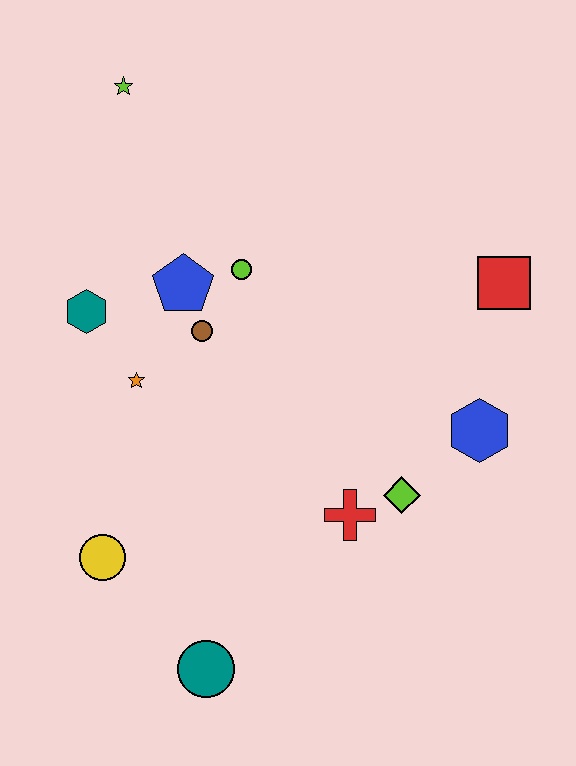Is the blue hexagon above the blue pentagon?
No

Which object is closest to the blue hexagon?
The lime diamond is closest to the blue hexagon.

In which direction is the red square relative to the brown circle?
The red square is to the right of the brown circle.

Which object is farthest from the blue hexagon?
The lime star is farthest from the blue hexagon.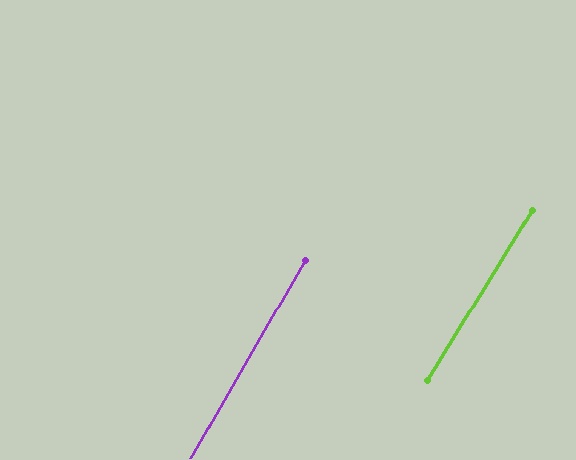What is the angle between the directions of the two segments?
Approximately 1 degree.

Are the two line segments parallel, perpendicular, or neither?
Parallel — their directions differ by only 1.4°.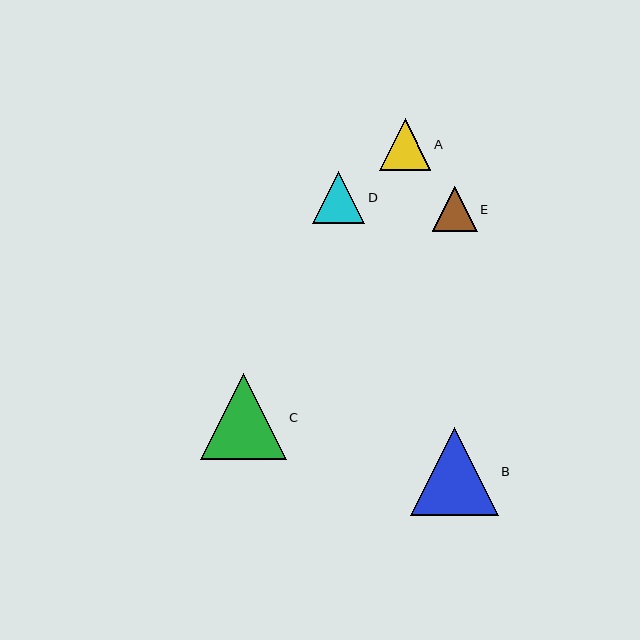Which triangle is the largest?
Triangle B is the largest with a size of approximately 88 pixels.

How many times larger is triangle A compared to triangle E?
Triangle A is approximately 1.2 times the size of triangle E.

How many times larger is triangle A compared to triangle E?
Triangle A is approximately 1.2 times the size of triangle E.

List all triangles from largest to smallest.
From largest to smallest: B, C, A, D, E.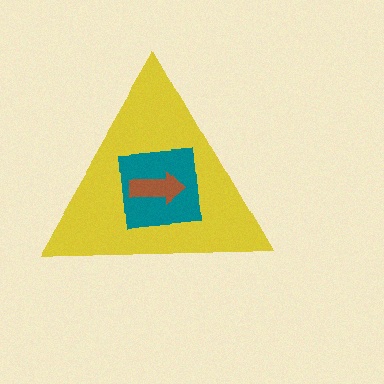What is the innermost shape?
The brown arrow.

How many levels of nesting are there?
3.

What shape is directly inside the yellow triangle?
The teal square.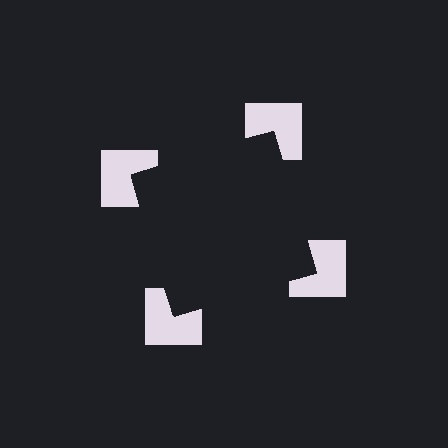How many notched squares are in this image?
There are 4 — one at each vertex of the illusory square.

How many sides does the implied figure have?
4 sides.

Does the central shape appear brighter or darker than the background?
It typically appears slightly darker than the background, even though no actual brightness change is drawn.